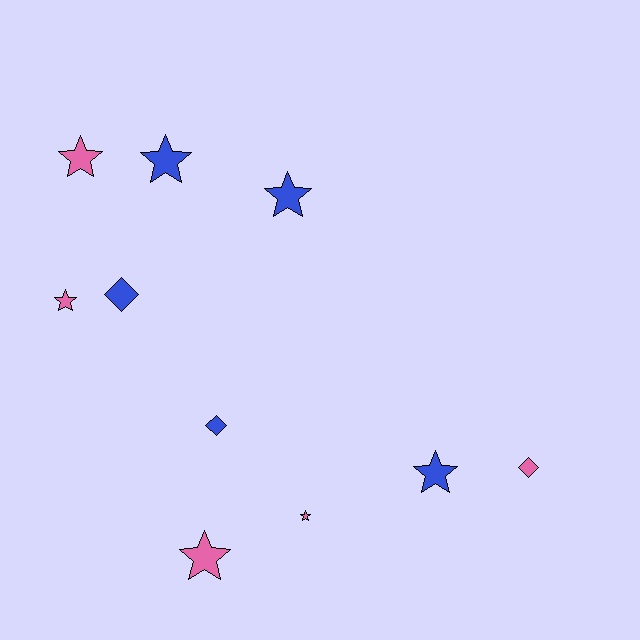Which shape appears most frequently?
Star, with 7 objects.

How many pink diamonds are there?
There is 1 pink diamond.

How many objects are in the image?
There are 10 objects.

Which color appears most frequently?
Pink, with 5 objects.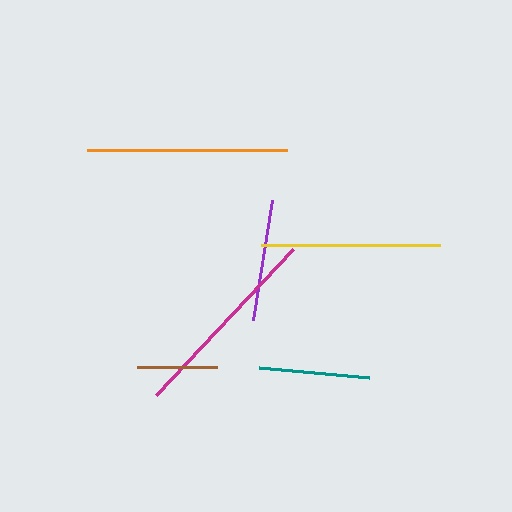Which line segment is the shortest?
The brown line is the shortest at approximately 80 pixels.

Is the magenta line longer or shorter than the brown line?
The magenta line is longer than the brown line.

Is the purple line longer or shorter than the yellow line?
The yellow line is longer than the purple line.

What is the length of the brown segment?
The brown segment is approximately 80 pixels long.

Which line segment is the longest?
The magenta line is the longest at approximately 200 pixels.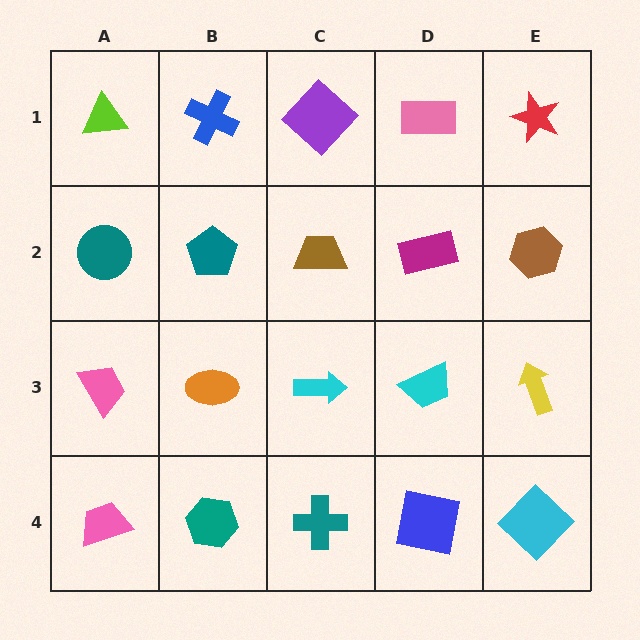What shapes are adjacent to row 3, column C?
A brown trapezoid (row 2, column C), a teal cross (row 4, column C), an orange ellipse (row 3, column B), a cyan trapezoid (row 3, column D).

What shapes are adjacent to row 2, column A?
A lime triangle (row 1, column A), a pink trapezoid (row 3, column A), a teal pentagon (row 2, column B).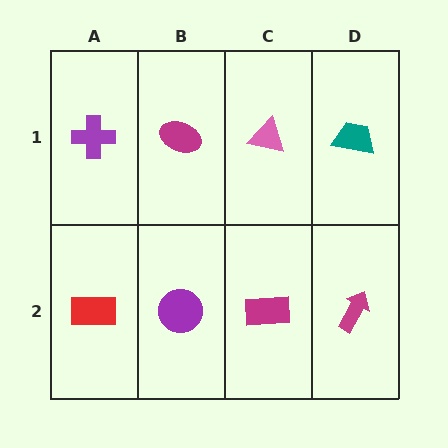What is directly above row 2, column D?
A teal trapezoid.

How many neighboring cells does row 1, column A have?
2.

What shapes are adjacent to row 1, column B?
A purple circle (row 2, column B), a purple cross (row 1, column A), a pink triangle (row 1, column C).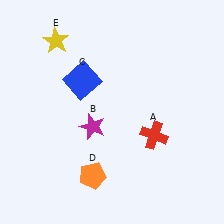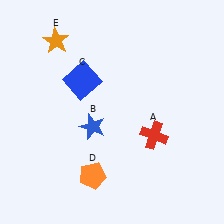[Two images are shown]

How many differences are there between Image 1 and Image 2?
There are 2 differences between the two images.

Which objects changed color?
B changed from magenta to blue. E changed from yellow to orange.